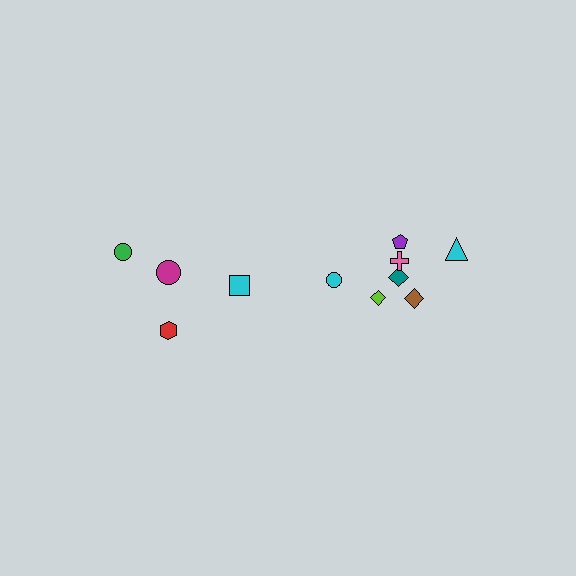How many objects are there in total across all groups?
There are 11 objects.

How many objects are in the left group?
There are 4 objects.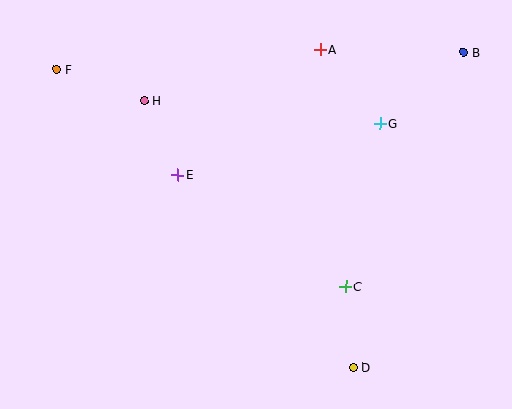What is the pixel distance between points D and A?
The distance between D and A is 319 pixels.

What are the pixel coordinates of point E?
Point E is at (178, 175).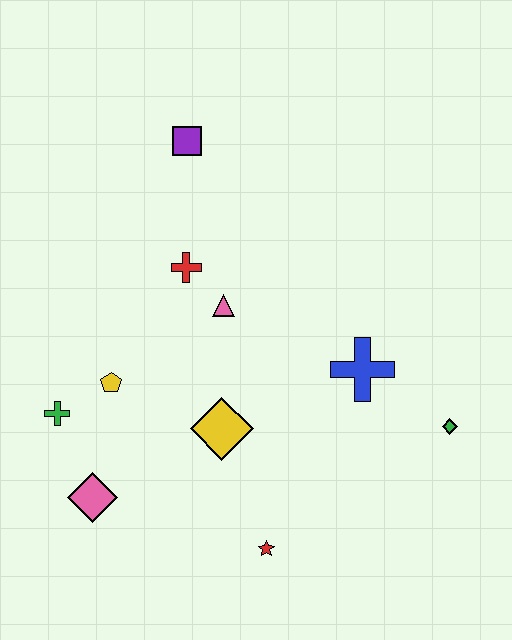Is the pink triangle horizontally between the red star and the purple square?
Yes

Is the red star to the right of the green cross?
Yes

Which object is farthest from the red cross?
The green diamond is farthest from the red cross.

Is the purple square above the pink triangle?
Yes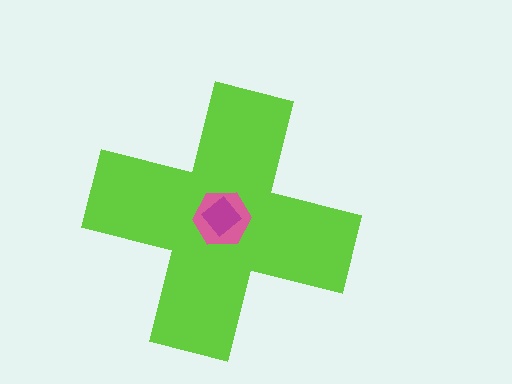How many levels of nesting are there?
3.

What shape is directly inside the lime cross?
The pink hexagon.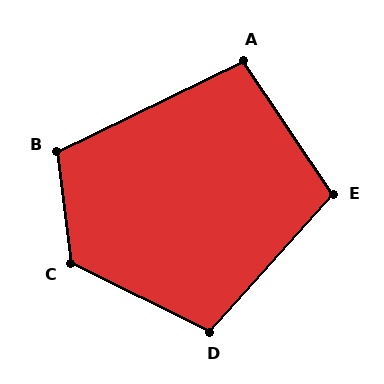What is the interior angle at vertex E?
Approximately 104 degrees (obtuse).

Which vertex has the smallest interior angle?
A, at approximately 98 degrees.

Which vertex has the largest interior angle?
C, at approximately 123 degrees.